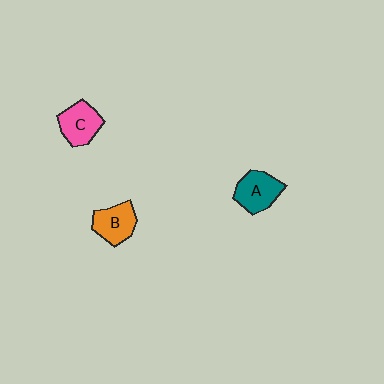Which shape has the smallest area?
Shape B (orange).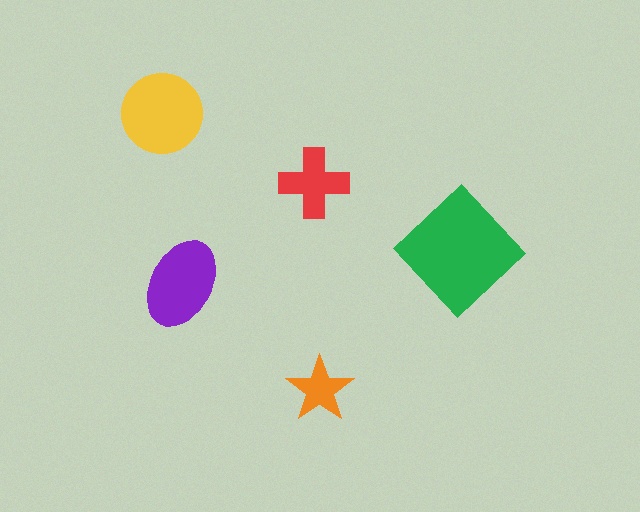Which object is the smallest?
The orange star.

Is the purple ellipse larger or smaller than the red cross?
Larger.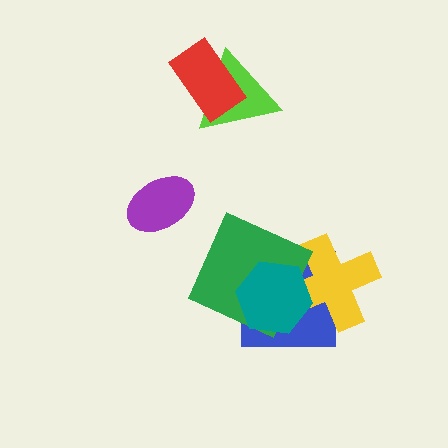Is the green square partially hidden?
Yes, it is partially covered by another shape.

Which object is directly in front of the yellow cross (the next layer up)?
The green square is directly in front of the yellow cross.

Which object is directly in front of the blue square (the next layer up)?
The yellow cross is directly in front of the blue square.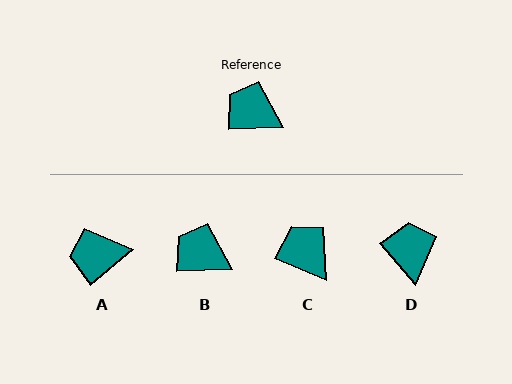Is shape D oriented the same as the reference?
No, it is off by about 51 degrees.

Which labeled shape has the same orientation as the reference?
B.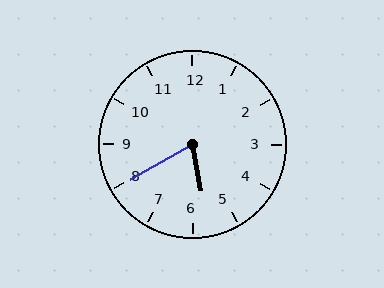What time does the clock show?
5:40.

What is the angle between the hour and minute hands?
Approximately 70 degrees.